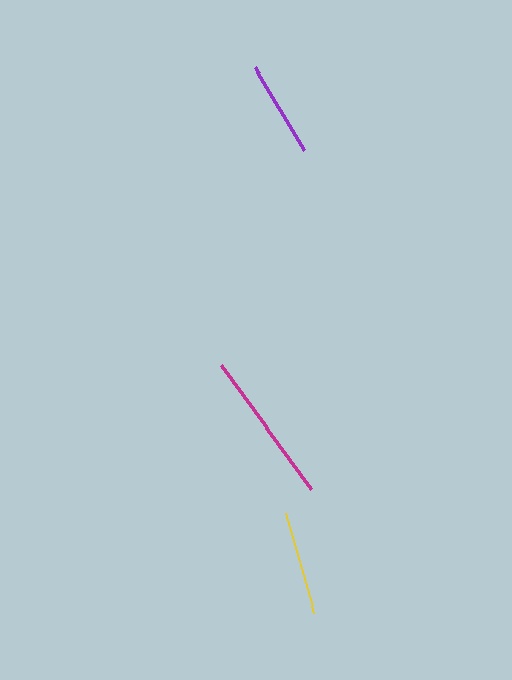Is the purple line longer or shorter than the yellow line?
The yellow line is longer than the purple line.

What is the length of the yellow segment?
The yellow segment is approximately 104 pixels long.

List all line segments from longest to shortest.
From longest to shortest: magenta, yellow, purple.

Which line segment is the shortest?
The purple line is the shortest at approximately 97 pixels.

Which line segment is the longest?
The magenta line is the longest at approximately 153 pixels.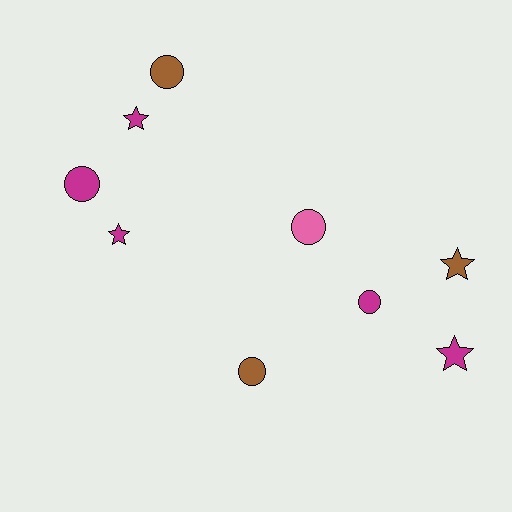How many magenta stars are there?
There are 3 magenta stars.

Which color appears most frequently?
Magenta, with 5 objects.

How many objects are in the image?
There are 9 objects.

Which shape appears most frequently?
Circle, with 5 objects.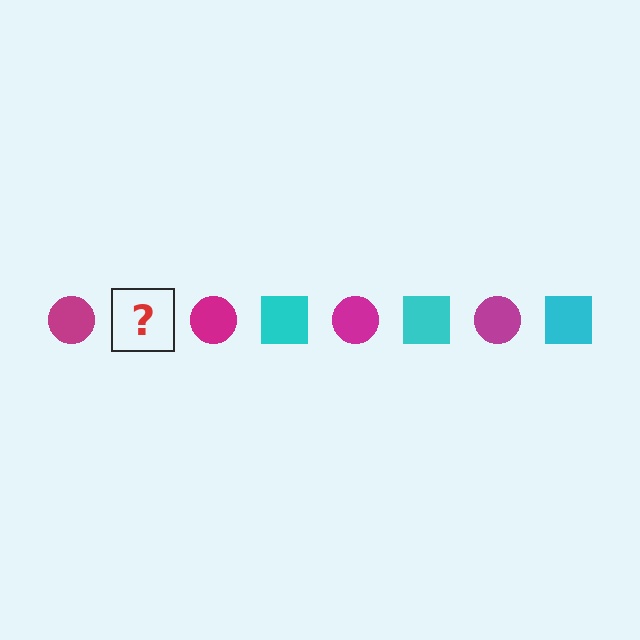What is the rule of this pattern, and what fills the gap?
The rule is that the pattern alternates between magenta circle and cyan square. The gap should be filled with a cyan square.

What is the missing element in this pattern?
The missing element is a cyan square.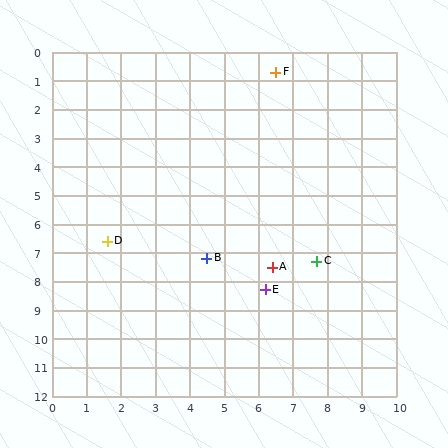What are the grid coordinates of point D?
Point D is at approximately (1.6, 6.6).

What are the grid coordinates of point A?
Point A is at approximately (6.4, 7.5).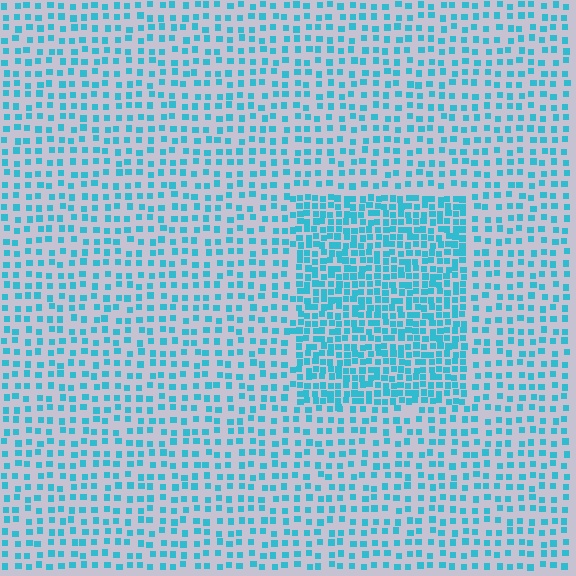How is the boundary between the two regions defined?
The boundary is defined by a change in element density (approximately 2.1x ratio). All elements are the same color, size, and shape.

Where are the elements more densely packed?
The elements are more densely packed inside the rectangle boundary.